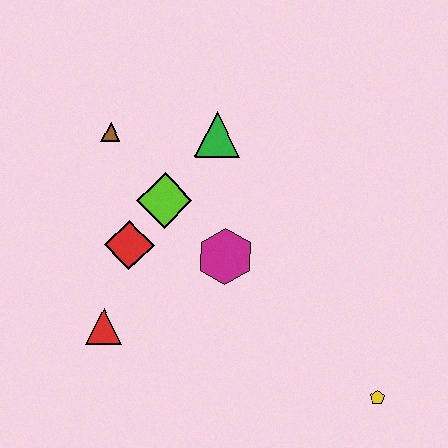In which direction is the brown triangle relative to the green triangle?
The brown triangle is to the left of the green triangle.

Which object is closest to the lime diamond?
The red diamond is closest to the lime diamond.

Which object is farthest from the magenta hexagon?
The yellow pentagon is farthest from the magenta hexagon.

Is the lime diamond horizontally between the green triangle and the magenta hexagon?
No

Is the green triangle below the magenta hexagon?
No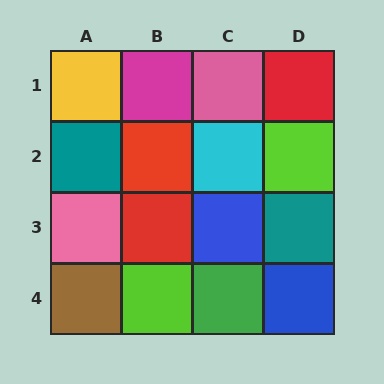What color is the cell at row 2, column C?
Cyan.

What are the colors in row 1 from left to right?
Yellow, magenta, pink, red.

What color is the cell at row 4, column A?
Brown.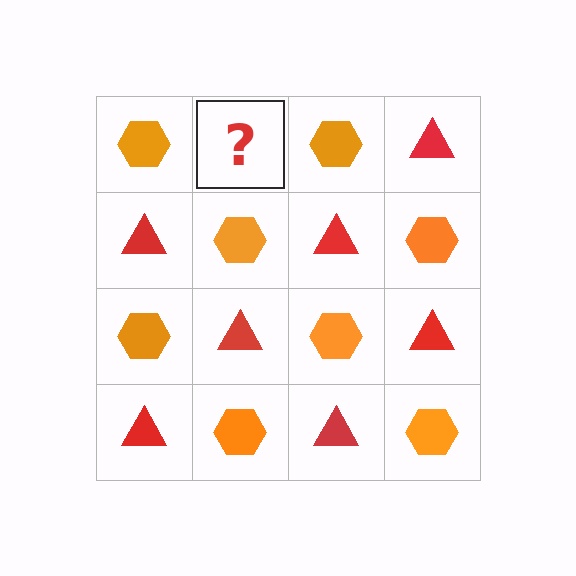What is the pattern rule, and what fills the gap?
The rule is that it alternates orange hexagon and red triangle in a checkerboard pattern. The gap should be filled with a red triangle.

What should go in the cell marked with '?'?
The missing cell should contain a red triangle.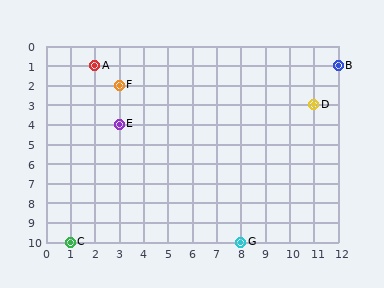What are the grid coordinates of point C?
Point C is at grid coordinates (1, 10).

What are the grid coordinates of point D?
Point D is at grid coordinates (11, 3).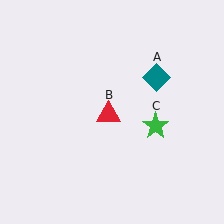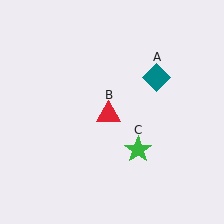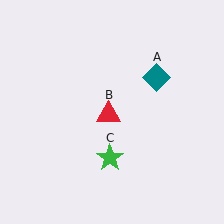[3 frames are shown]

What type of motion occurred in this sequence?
The green star (object C) rotated clockwise around the center of the scene.